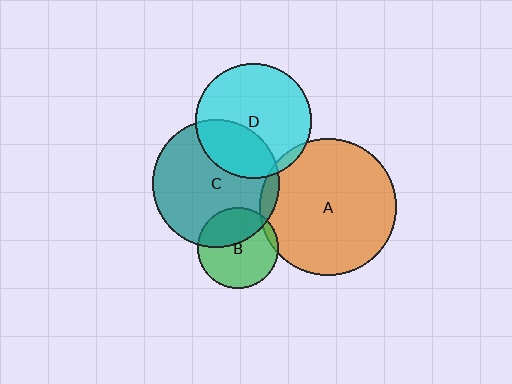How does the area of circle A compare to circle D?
Approximately 1.4 times.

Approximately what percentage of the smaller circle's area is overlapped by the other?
Approximately 5%.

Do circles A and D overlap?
Yes.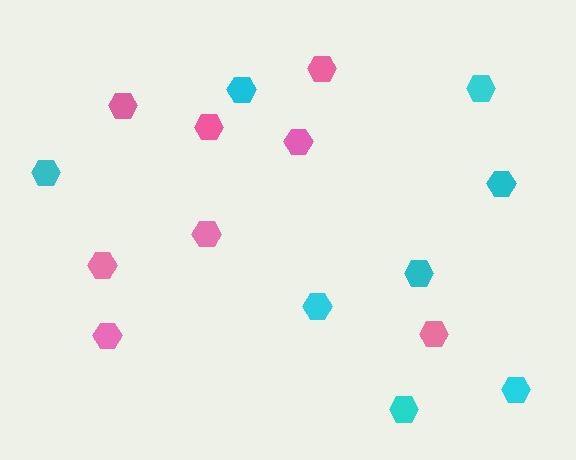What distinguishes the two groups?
There are 2 groups: one group of pink hexagons (8) and one group of cyan hexagons (8).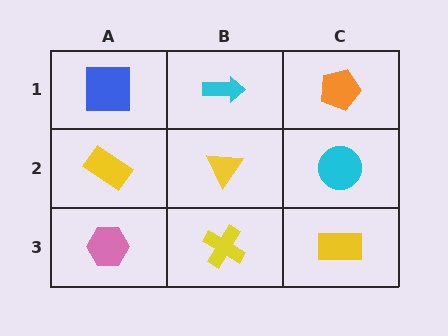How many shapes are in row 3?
3 shapes.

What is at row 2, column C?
A cyan circle.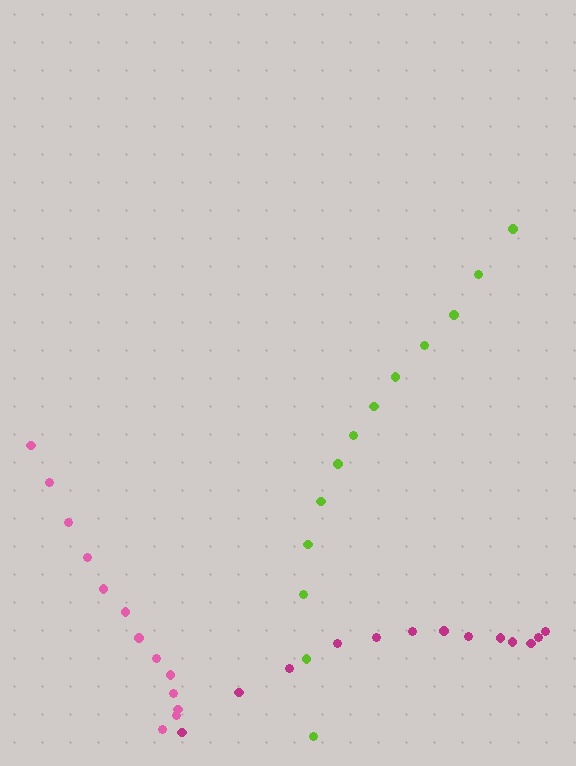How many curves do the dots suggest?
There are 3 distinct paths.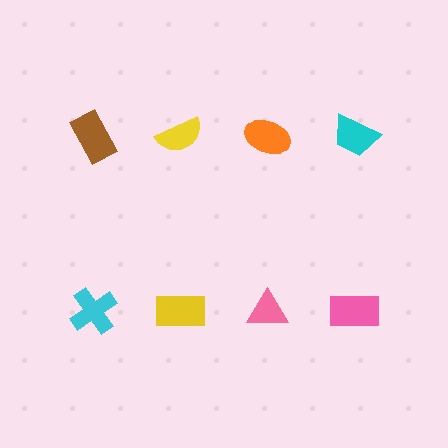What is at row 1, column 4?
A cyan trapezoid.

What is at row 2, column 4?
A pink rectangle.